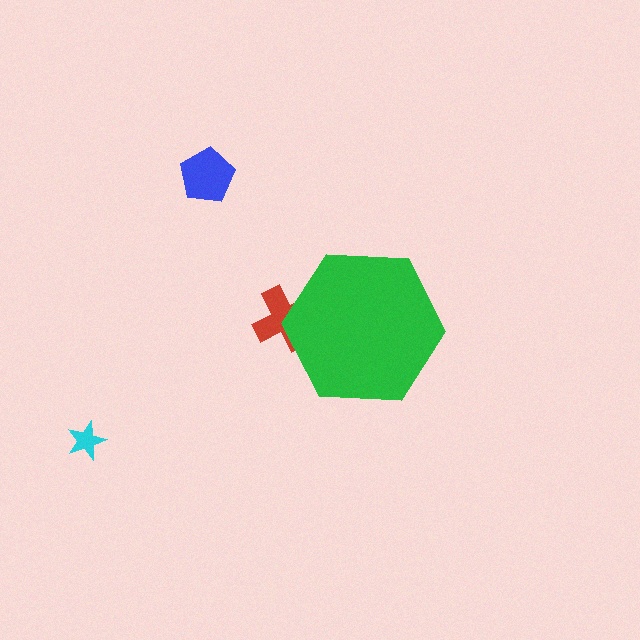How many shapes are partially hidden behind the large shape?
1 shape is partially hidden.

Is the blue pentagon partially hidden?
No, the blue pentagon is fully visible.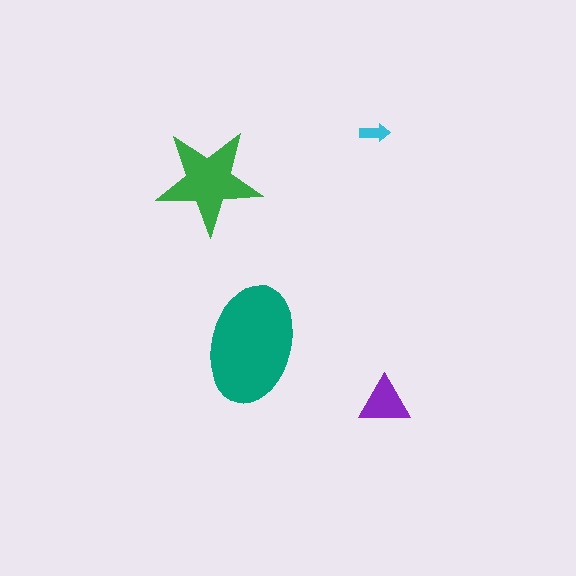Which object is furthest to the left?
The green star is leftmost.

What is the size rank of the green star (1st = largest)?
2nd.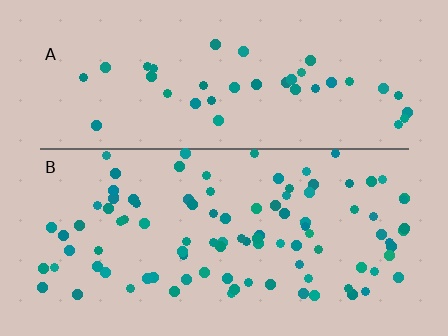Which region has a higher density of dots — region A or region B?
B (the bottom).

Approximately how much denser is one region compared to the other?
Approximately 2.4× — region B over region A.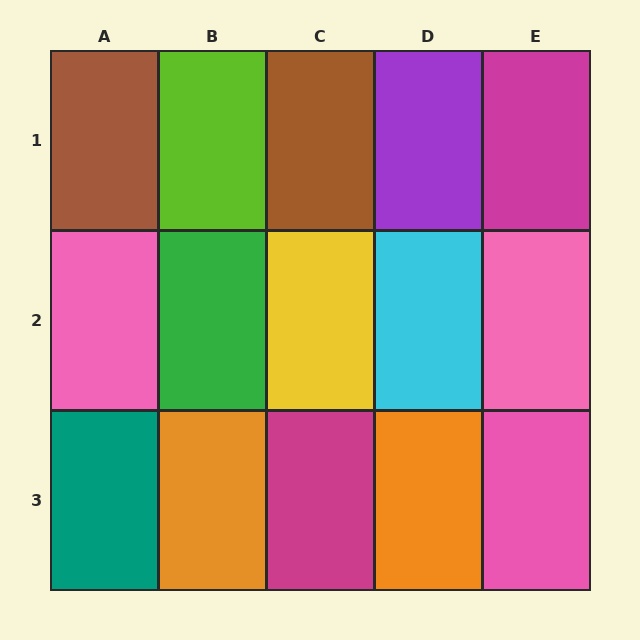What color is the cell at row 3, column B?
Orange.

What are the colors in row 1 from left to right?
Brown, lime, brown, purple, magenta.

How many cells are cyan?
1 cell is cyan.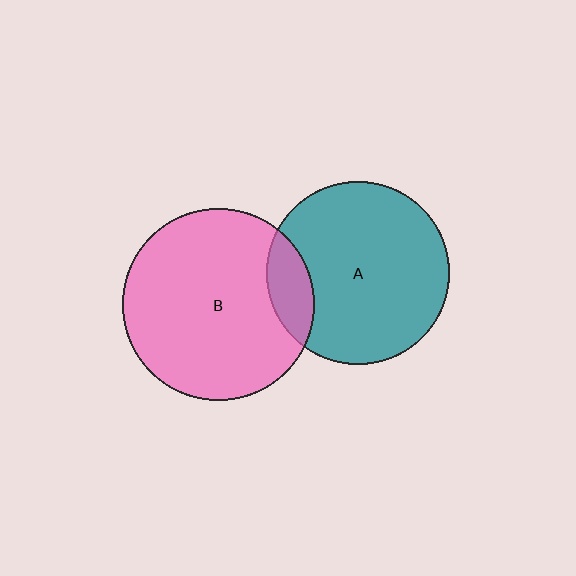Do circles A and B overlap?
Yes.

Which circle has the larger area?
Circle B (pink).